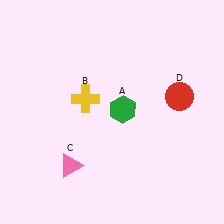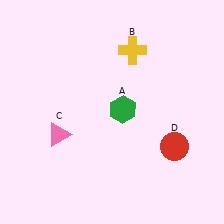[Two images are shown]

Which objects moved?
The objects that moved are: the yellow cross (B), the pink triangle (C), the red circle (D).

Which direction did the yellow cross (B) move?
The yellow cross (B) moved up.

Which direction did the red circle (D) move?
The red circle (D) moved down.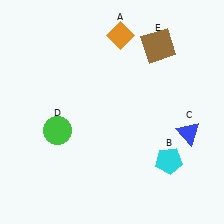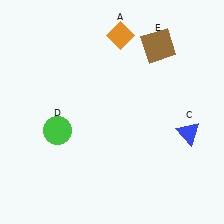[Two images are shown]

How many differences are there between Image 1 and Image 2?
There is 1 difference between the two images.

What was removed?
The cyan pentagon (B) was removed in Image 2.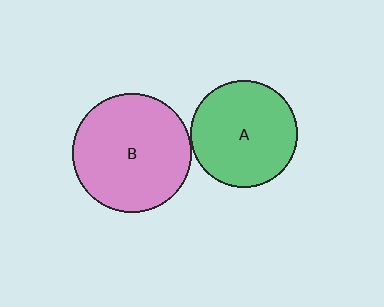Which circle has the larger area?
Circle B (pink).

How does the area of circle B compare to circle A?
Approximately 1.3 times.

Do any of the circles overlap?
No, none of the circles overlap.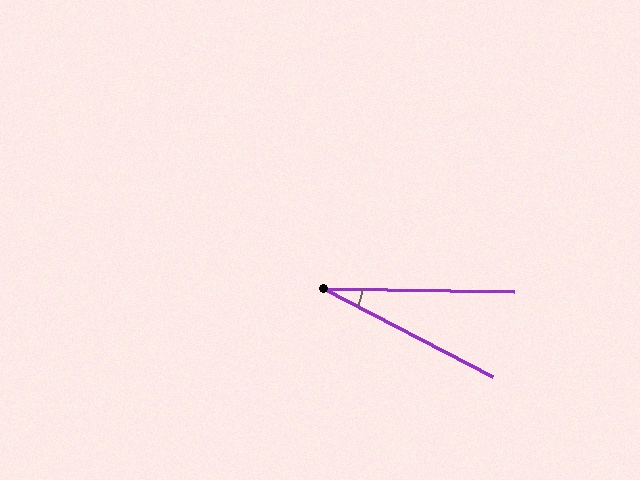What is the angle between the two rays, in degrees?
Approximately 26 degrees.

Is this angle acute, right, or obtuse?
It is acute.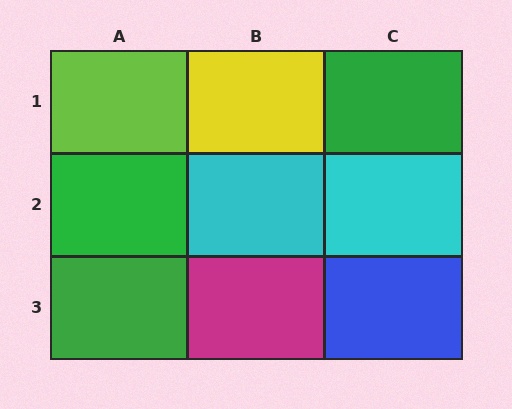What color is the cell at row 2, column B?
Cyan.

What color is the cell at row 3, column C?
Blue.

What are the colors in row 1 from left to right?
Lime, yellow, green.